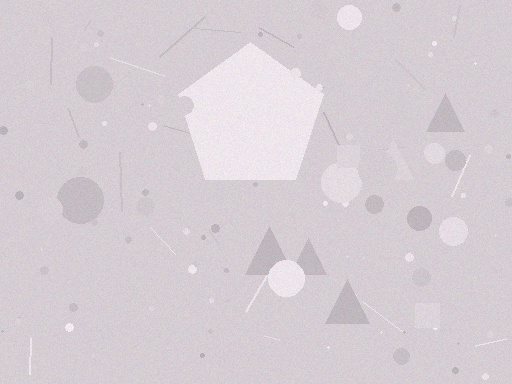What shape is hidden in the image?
A pentagon is hidden in the image.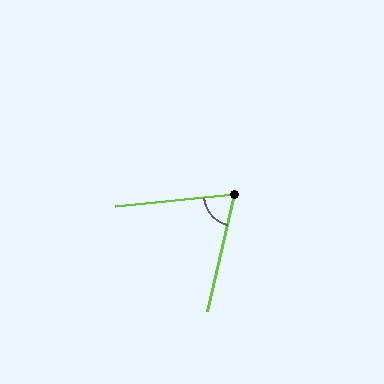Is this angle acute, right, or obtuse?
It is acute.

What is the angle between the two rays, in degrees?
Approximately 72 degrees.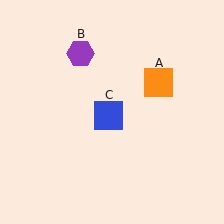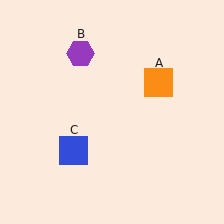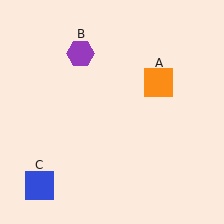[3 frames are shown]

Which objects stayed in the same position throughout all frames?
Orange square (object A) and purple hexagon (object B) remained stationary.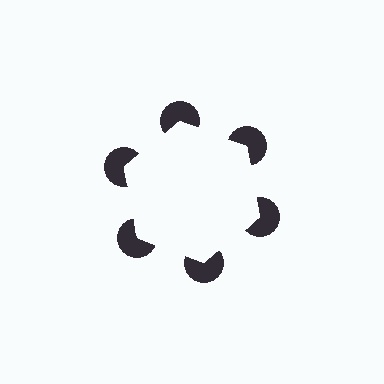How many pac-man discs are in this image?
There are 6 — one at each vertex of the illusory hexagon.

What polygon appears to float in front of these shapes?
An illusory hexagon — its edges are inferred from the aligned wedge cuts in the pac-man discs, not physically drawn.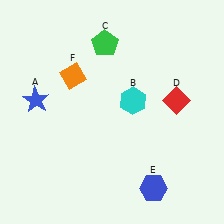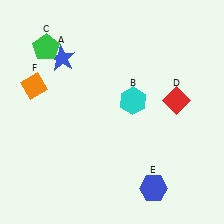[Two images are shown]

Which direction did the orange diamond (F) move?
The orange diamond (F) moved left.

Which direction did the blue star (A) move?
The blue star (A) moved up.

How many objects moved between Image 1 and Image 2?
3 objects moved between the two images.